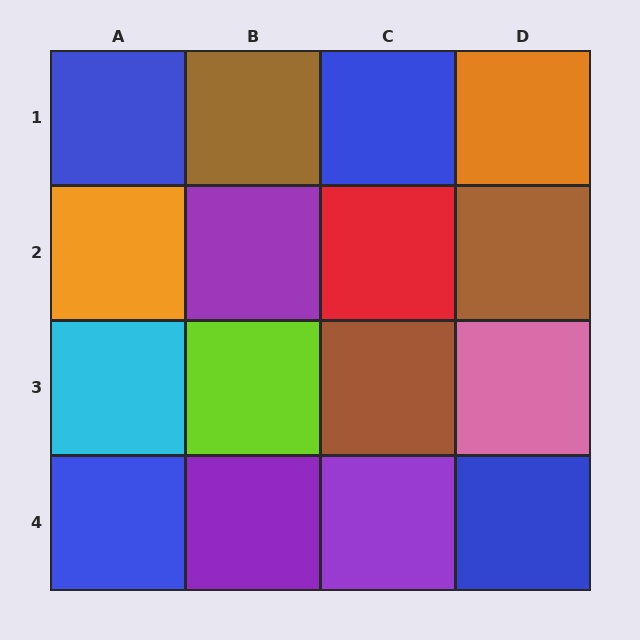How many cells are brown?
3 cells are brown.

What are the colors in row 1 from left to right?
Blue, brown, blue, orange.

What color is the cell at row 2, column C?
Red.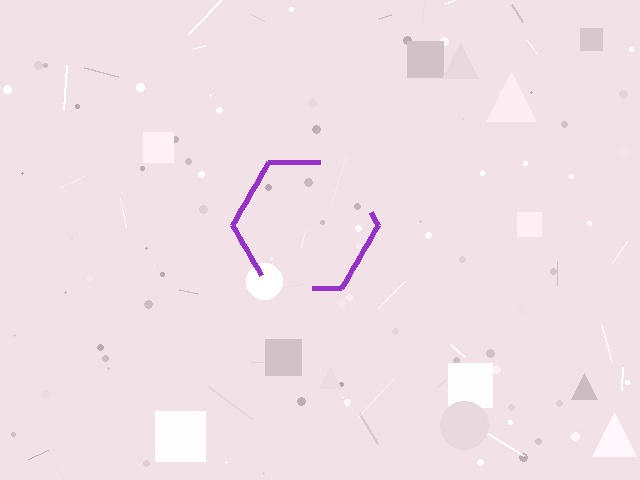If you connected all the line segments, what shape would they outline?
They would outline a hexagon.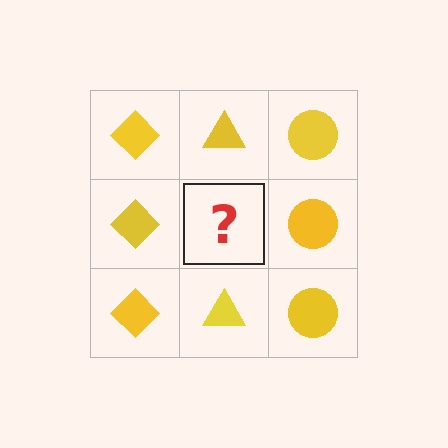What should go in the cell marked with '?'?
The missing cell should contain a yellow triangle.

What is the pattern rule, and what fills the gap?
The rule is that each column has a consistent shape. The gap should be filled with a yellow triangle.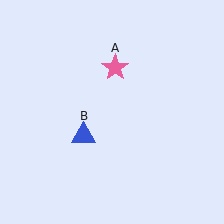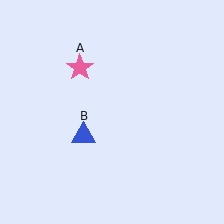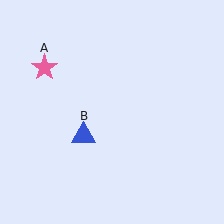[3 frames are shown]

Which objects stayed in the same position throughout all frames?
Blue triangle (object B) remained stationary.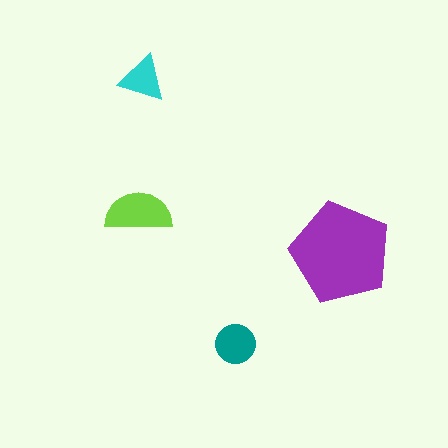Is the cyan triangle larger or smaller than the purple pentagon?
Smaller.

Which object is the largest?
The purple pentagon.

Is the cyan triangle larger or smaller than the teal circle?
Smaller.